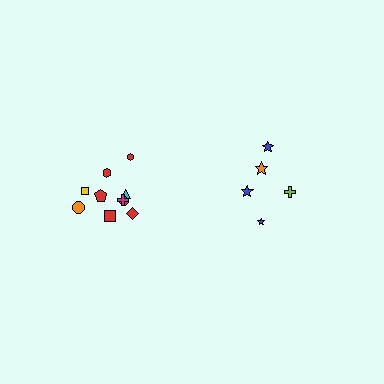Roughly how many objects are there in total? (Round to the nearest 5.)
Roughly 15 objects in total.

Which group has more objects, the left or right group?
The left group.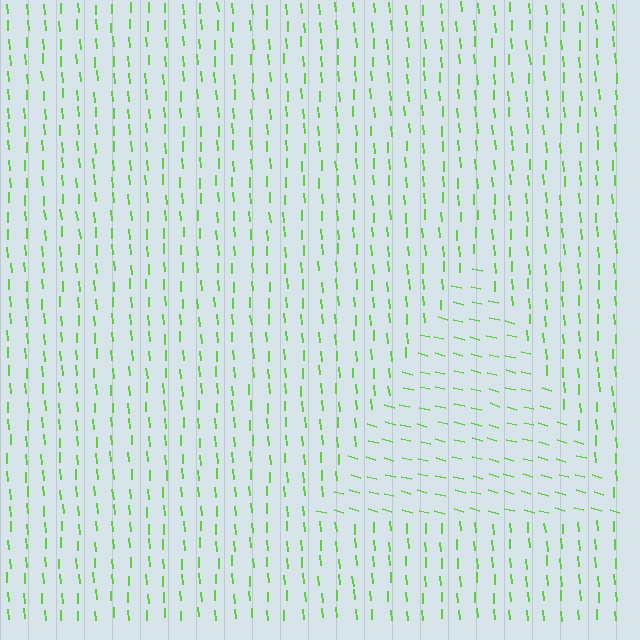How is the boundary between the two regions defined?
The boundary is defined purely by a change in line orientation (approximately 71 degrees difference). All lines are the same color and thickness.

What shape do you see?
I see a triangle.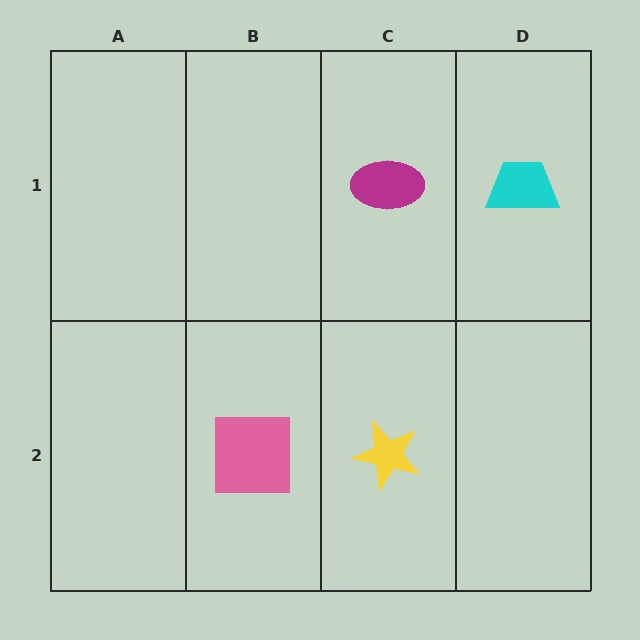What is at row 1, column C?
A magenta ellipse.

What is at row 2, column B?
A pink square.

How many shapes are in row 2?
2 shapes.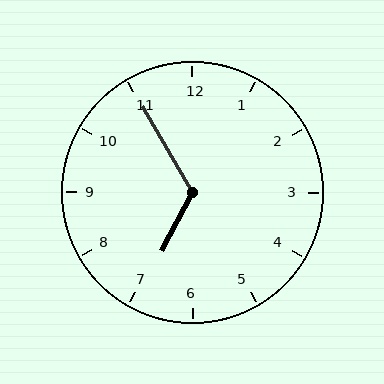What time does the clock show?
6:55.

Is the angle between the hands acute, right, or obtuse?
It is obtuse.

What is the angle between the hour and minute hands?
Approximately 122 degrees.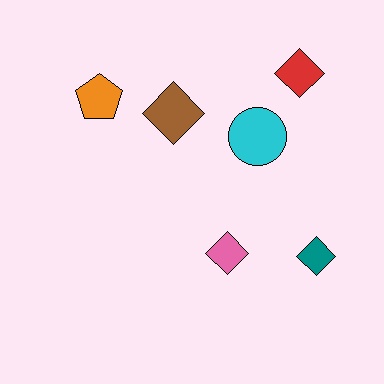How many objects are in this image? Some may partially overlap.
There are 6 objects.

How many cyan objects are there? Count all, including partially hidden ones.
There is 1 cyan object.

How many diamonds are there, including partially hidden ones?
There are 4 diamonds.